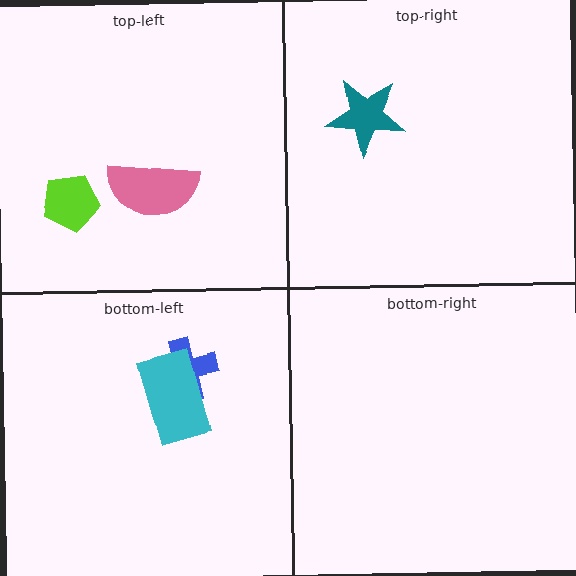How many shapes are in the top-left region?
2.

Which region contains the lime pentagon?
The top-left region.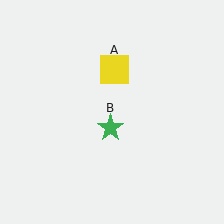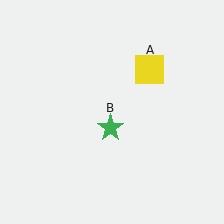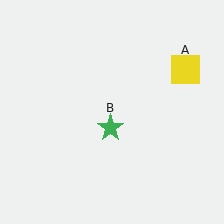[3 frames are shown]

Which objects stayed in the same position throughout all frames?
Green star (object B) remained stationary.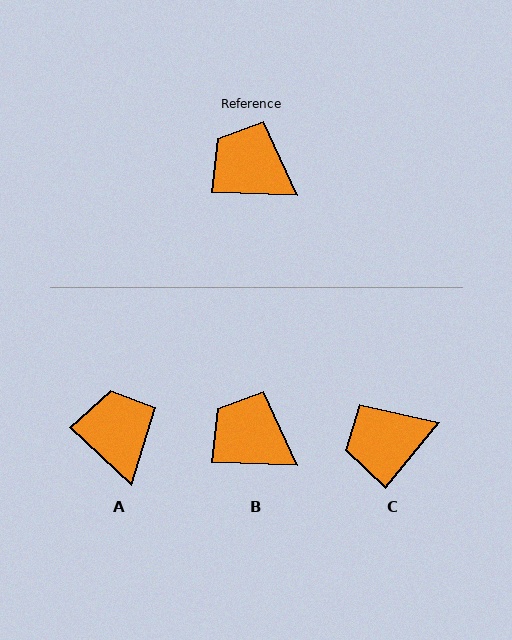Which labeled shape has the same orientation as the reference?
B.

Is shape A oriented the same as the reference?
No, it is off by about 42 degrees.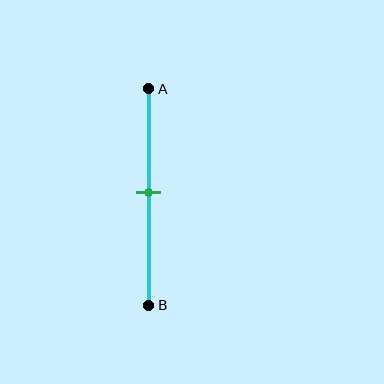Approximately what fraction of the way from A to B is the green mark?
The green mark is approximately 50% of the way from A to B.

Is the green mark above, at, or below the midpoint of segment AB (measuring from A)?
The green mark is approximately at the midpoint of segment AB.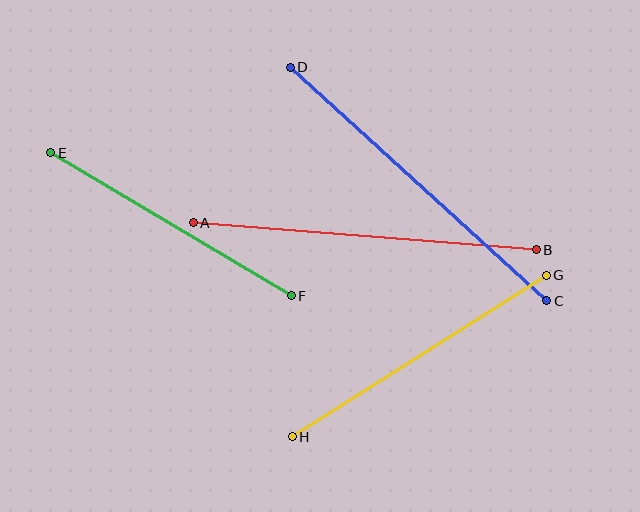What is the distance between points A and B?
The distance is approximately 344 pixels.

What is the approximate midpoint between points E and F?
The midpoint is at approximately (171, 224) pixels.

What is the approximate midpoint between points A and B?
The midpoint is at approximately (365, 236) pixels.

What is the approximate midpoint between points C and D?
The midpoint is at approximately (418, 184) pixels.